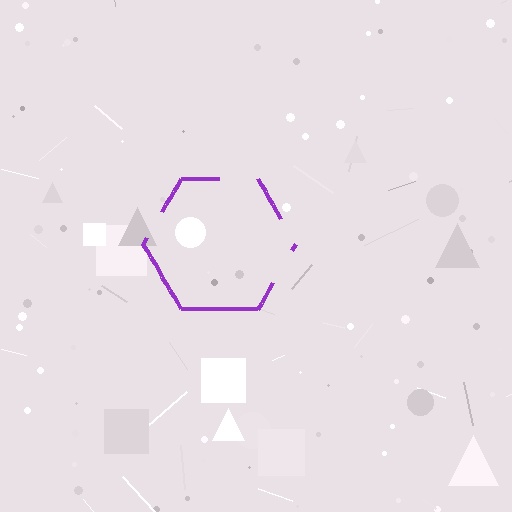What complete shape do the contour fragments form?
The contour fragments form a hexagon.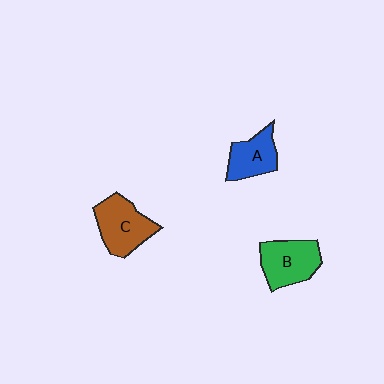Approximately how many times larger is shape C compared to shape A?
Approximately 1.3 times.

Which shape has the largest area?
Shape C (brown).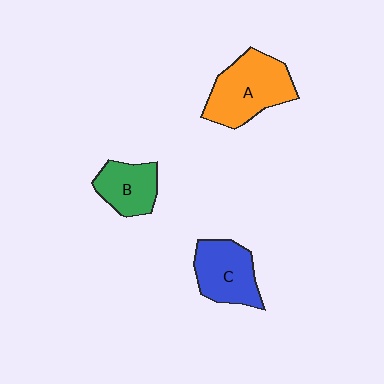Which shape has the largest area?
Shape A (orange).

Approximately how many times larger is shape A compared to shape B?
Approximately 1.7 times.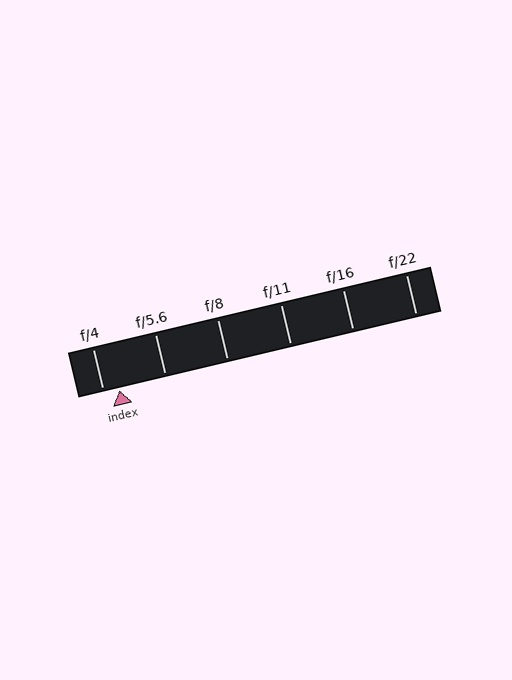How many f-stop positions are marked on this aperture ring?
There are 6 f-stop positions marked.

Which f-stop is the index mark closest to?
The index mark is closest to f/4.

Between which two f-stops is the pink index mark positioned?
The index mark is between f/4 and f/5.6.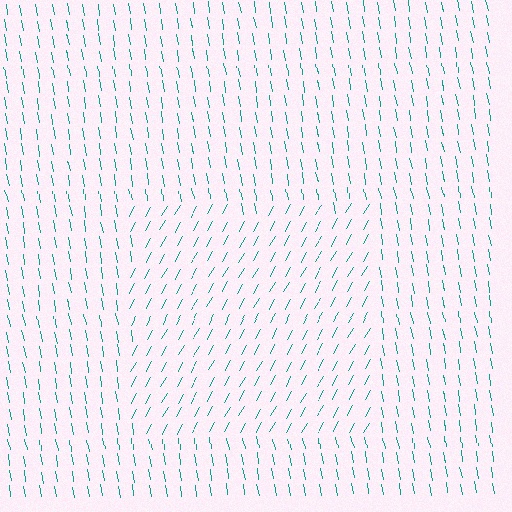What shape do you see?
I see a rectangle.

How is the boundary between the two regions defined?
The boundary is defined purely by a change in line orientation (approximately 39 degrees difference). All lines are the same color and thickness.